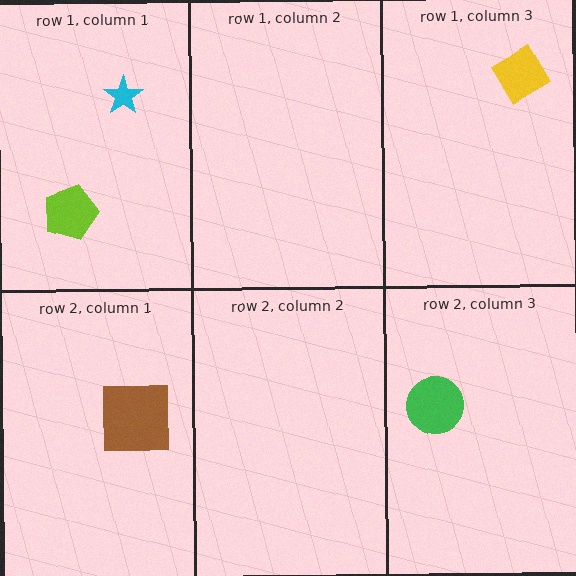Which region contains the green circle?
The row 2, column 3 region.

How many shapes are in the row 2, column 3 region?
1.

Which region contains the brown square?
The row 2, column 1 region.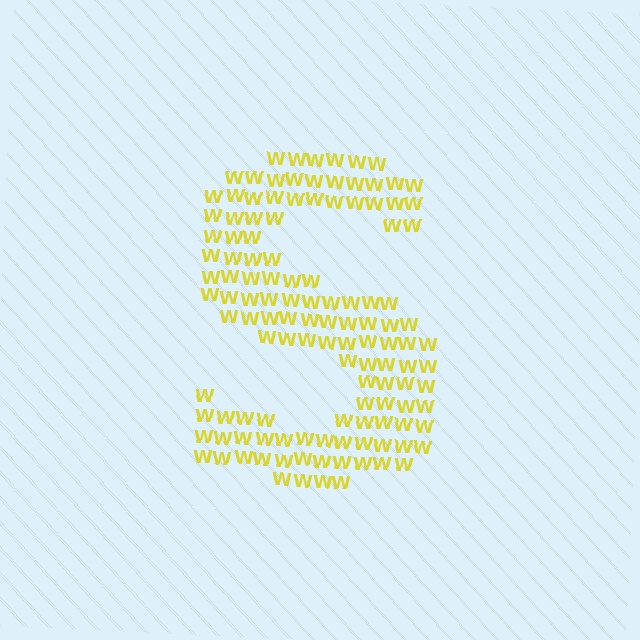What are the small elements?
The small elements are letter W's.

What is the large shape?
The large shape is the letter S.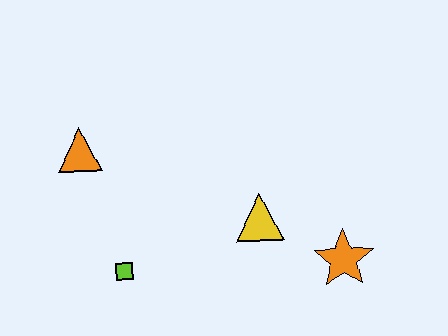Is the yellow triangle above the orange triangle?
No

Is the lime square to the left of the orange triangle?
No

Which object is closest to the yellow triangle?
The orange star is closest to the yellow triangle.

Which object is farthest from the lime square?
The orange star is farthest from the lime square.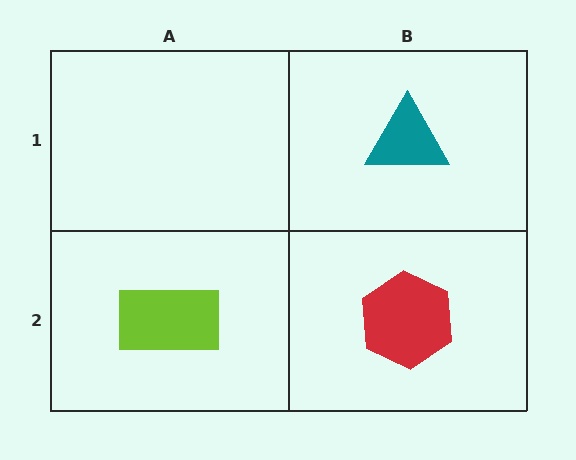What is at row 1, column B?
A teal triangle.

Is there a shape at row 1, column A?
No, that cell is empty.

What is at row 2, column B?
A red hexagon.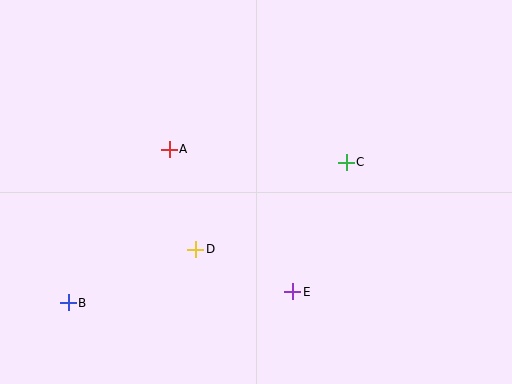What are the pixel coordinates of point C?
Point C is at (346, 162).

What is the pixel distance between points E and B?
The distance between E and B is 225 pixels.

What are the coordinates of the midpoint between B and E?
The midpoint between B and E is at (180, 297).